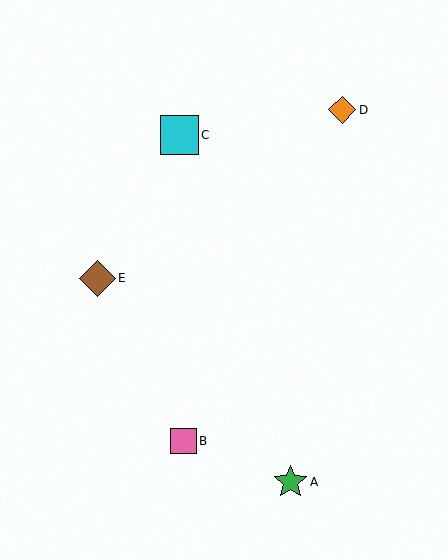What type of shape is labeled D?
Shape D is an orange diamond.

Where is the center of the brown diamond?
The center of the brown diamond is at (98, 278).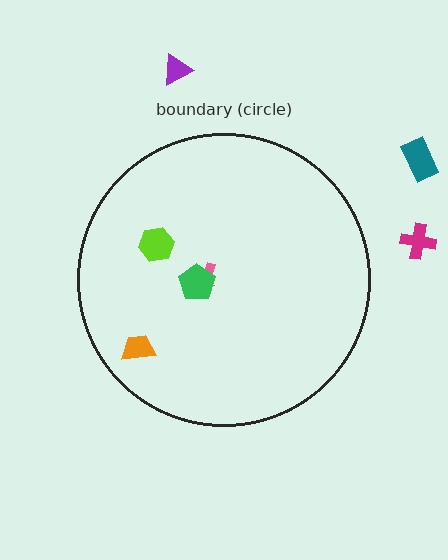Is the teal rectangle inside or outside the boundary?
Outside.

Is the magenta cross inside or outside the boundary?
Outside.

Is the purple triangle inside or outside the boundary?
Outside.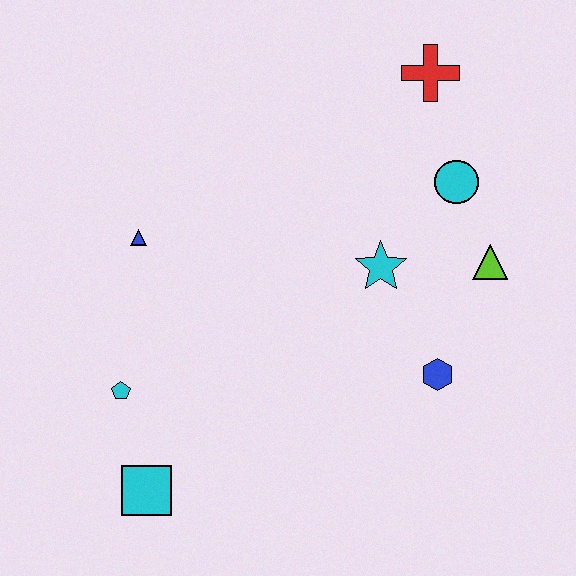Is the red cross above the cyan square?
Yes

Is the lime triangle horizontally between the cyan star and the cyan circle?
No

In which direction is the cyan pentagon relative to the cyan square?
The cyan pentagon is above the cyan square.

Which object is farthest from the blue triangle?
The lime triangle is farthest from the blue triangle.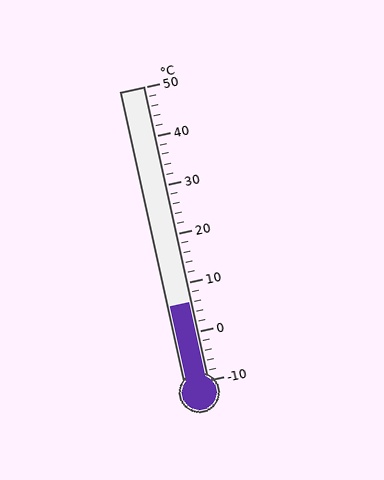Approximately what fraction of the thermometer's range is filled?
The thermometer is filled to approximately 25% of its range.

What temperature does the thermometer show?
The thermometer shows approximately 6°C.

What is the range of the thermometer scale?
The thermometer scale ranges from -10°C to 50°C.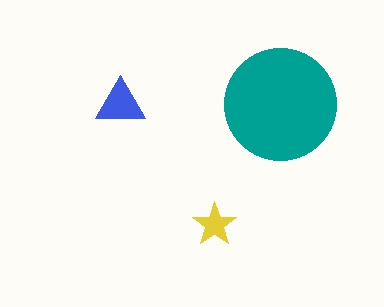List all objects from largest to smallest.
The teal circle, the blue triangle, the yellow star.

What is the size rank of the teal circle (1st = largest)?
1st.